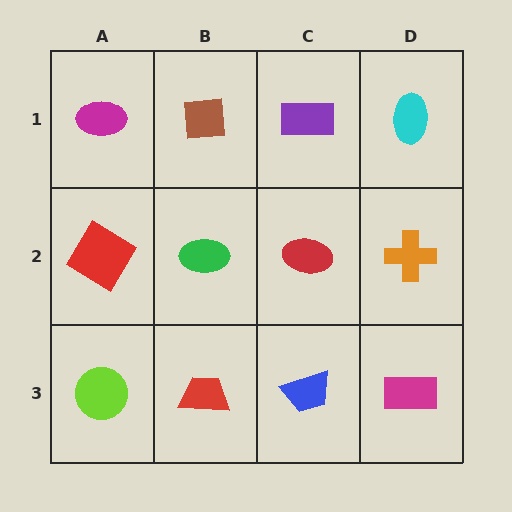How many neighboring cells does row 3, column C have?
3.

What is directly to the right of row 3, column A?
A red trapezoid.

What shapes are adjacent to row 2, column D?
A cyan ellipse (row 1, column D), a magenta rectangle (row 3, column D), a red ellipse (row 2, column C).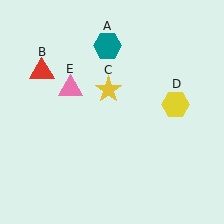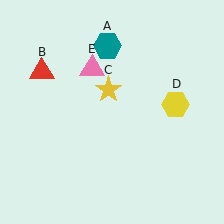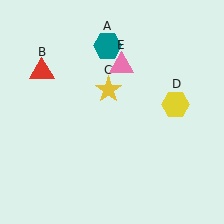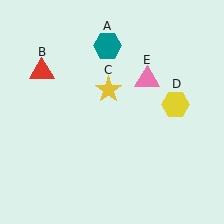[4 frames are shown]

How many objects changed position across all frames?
1 object changed position: pink triangle (object E).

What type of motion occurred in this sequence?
The pink triangle (object E) rotated clockwise around the center of the scene.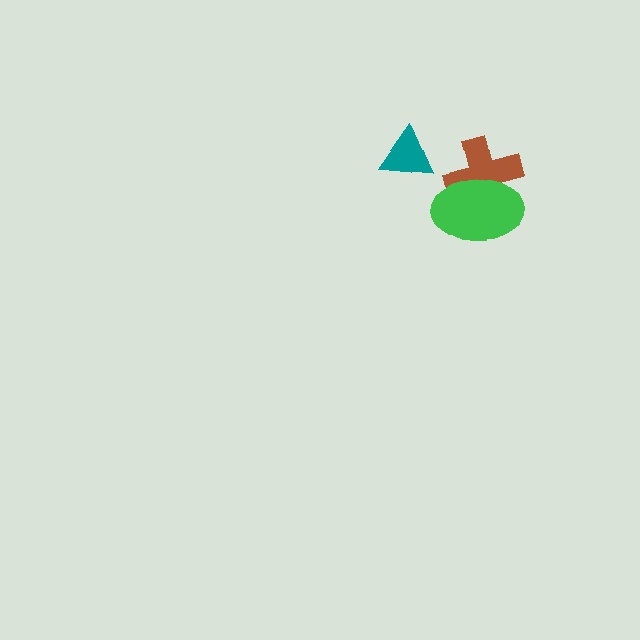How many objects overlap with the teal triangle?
0 objects overlap with the teal triangle.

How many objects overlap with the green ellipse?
1 object overlaps with the green ellipse.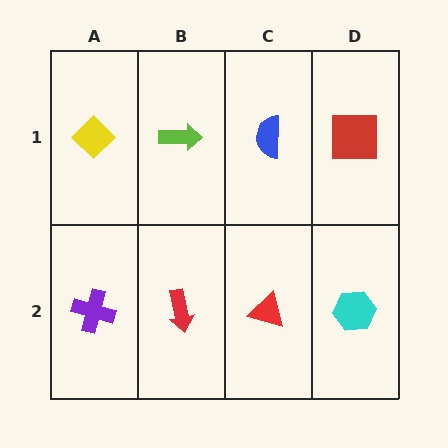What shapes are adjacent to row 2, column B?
A lime arrow (row 1, column B), a purple cross (row 2, column A), a red triangle (row 2, column C).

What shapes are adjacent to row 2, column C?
A blue semicircle (row 1, column C), a red arrow (row 2, column B), a cyan hexagon (row 2, column D).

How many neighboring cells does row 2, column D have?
2.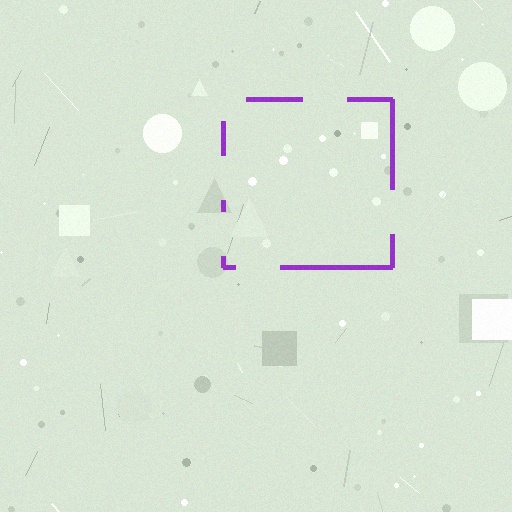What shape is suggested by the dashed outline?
The dashed outline suggests a square.